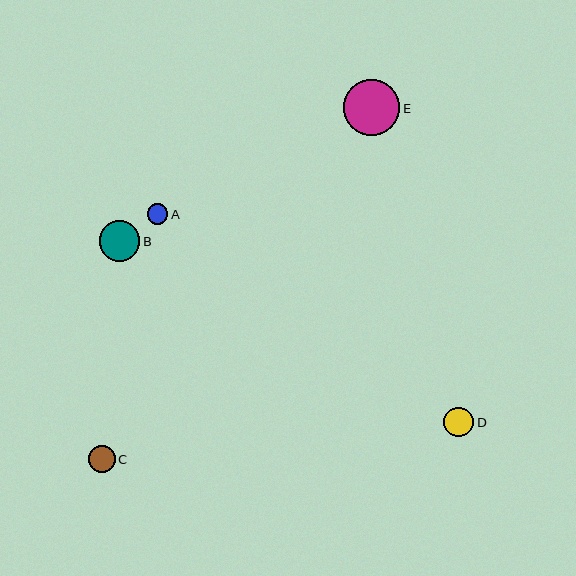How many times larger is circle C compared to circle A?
Circle C is approximately 1.3 times the size of circle A.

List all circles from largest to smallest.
From largest to smallest: E, B, D, C, A.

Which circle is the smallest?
Circle A is the smallest with a size of approximately 21 pixels.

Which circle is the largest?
Circle E is the largest with a size of approximately 56 pixels.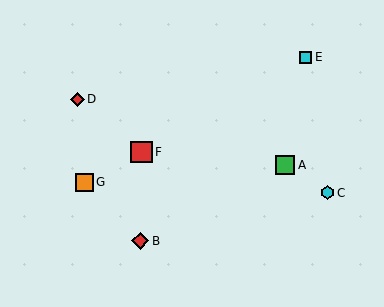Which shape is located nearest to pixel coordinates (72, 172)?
The orange square (labeled G) at (84, 182) is nearest to that location.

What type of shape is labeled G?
Shape G is an orange square.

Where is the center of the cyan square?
The center of the cyan square is at (306, 57).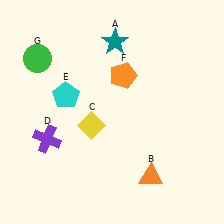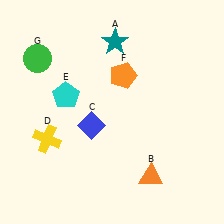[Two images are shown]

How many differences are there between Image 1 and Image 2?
There are 2 differences between the two images.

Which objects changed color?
C changed from yellow to blue. D changed from purple to yellow.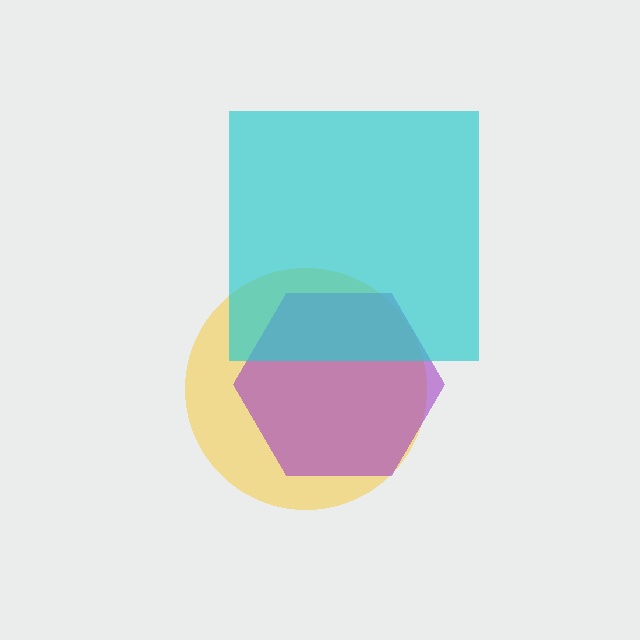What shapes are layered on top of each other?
The layered shapes are: a yellow circle, a purple hexagon, a cyan square.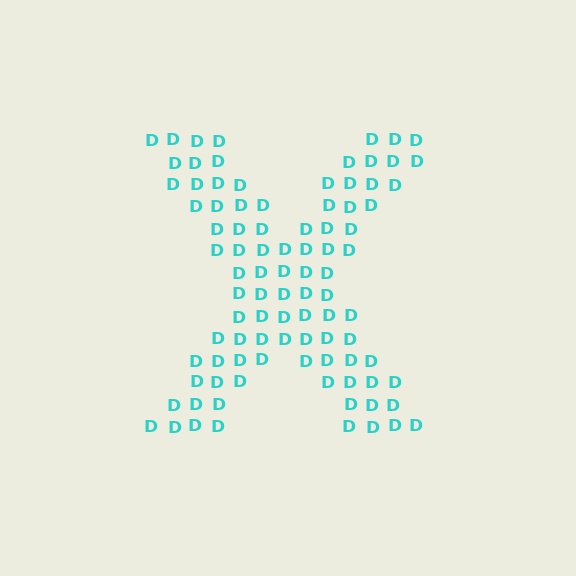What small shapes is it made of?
It is made of small letter D's.